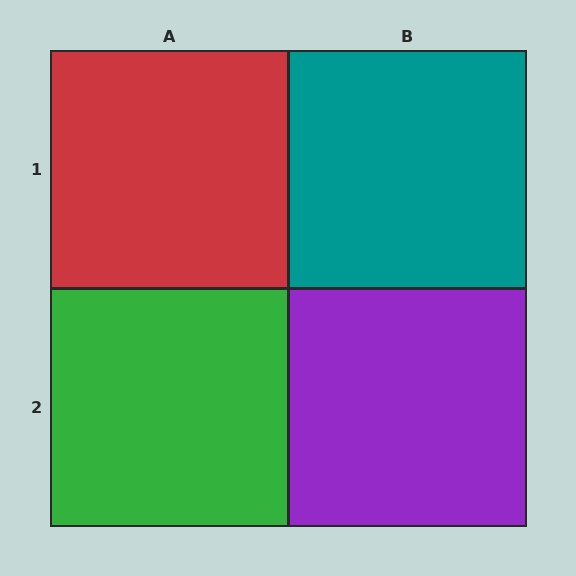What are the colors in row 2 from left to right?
Green, purple.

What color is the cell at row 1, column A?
Red.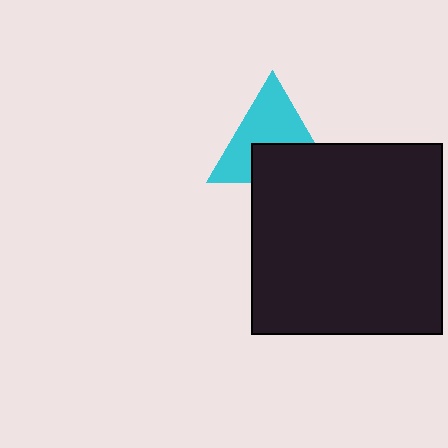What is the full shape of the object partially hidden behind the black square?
The partially hidden object is a cyan triangle.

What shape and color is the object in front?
The object in front is a black square.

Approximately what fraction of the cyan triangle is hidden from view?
Roughly 40% of the cyan triangle is hidden behind the black square.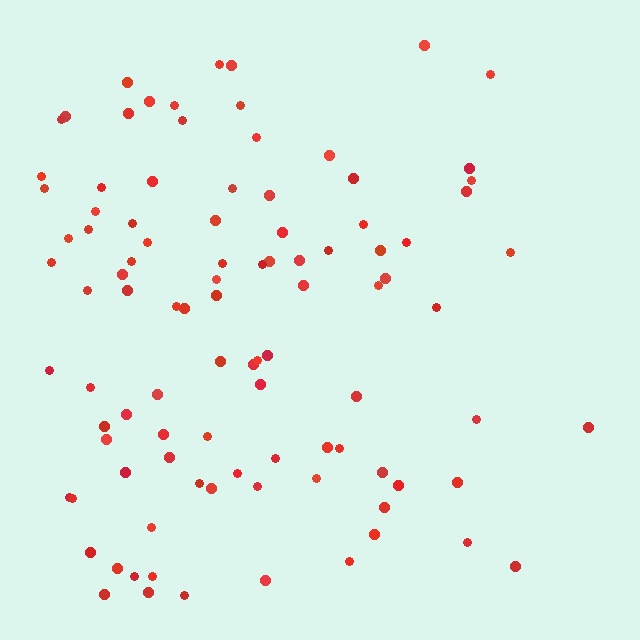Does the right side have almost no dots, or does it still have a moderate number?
Still a moderate number, just noticeably fewer than the left.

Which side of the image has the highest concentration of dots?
The left.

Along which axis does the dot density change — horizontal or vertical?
Horizontal.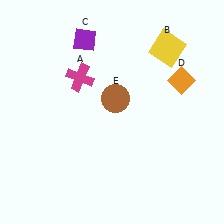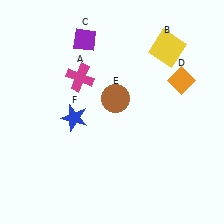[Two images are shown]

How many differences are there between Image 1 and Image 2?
There is 1 difference between the two images.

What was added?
A blue star (F) was added in Image 2.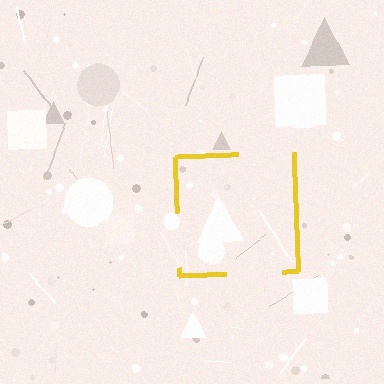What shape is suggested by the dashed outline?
The dashed outline suggests a square.